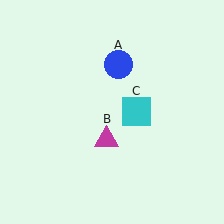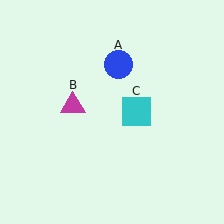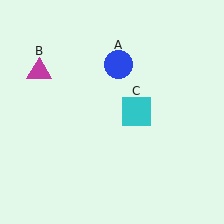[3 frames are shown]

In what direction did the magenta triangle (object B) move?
The magenta triangle (object B) moved up and to the left.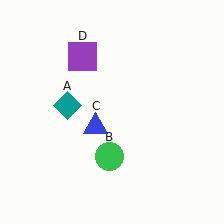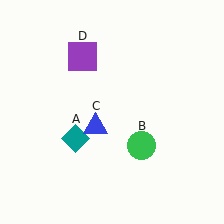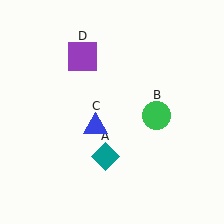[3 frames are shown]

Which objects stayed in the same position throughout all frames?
Blue triangle (object C) and purple square (object D) remained stationary.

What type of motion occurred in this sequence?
The teal diamond (object A), green circle (object B) rotated counterclockwise around the center of the scene.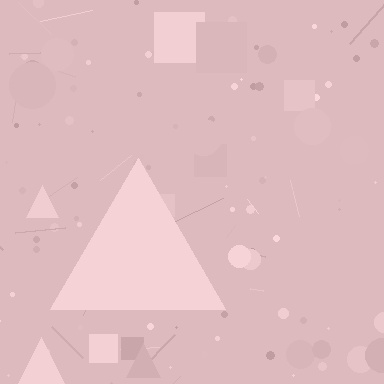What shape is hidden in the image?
A triangle is hidden in the image.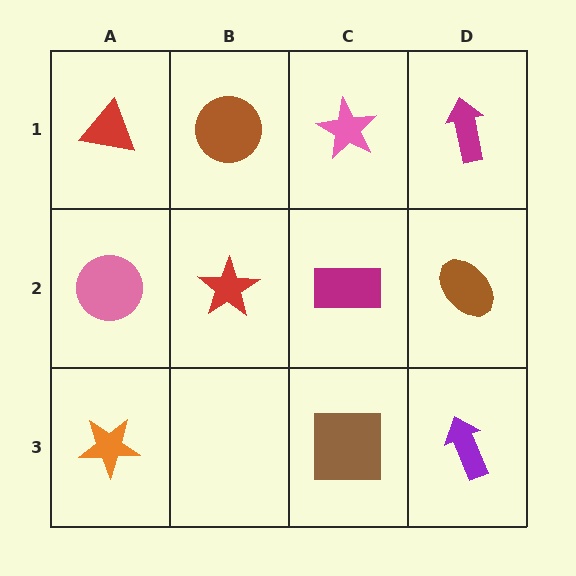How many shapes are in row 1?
4 shapes.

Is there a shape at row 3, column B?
No, that cell is empty.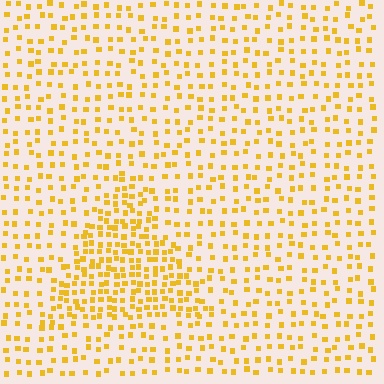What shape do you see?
I see a triangle.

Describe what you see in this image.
The image contains small yellow elements arranged at two different densities. A triangle-shaped region is visible where the elements are more densely packed than the surrounding area.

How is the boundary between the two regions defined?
The boundary is defined by a change in element density (approximately 2.0x ratio). All elements are the same color, size, and shape.